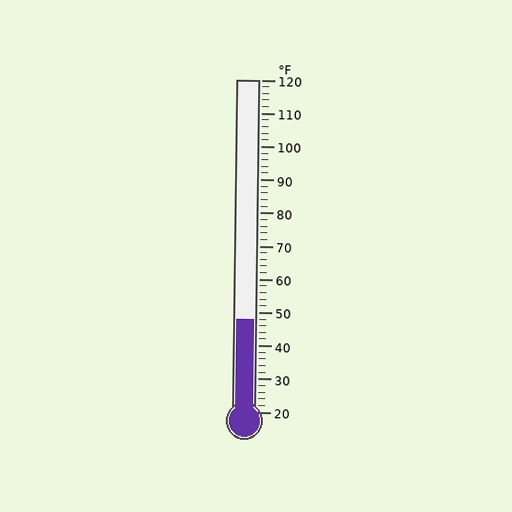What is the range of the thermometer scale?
The thermometer scale ranges from 20°F to 120°F.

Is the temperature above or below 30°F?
The temperature is above 30°F.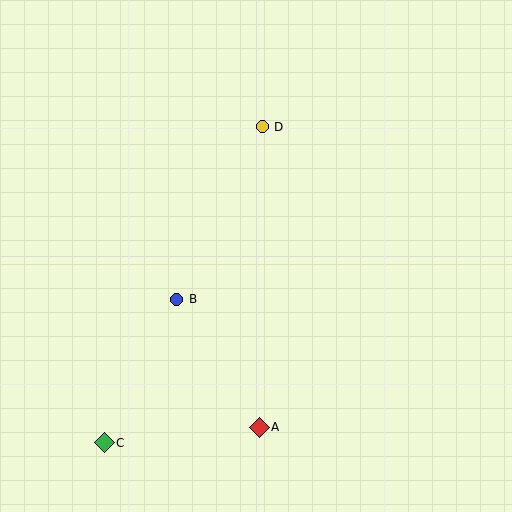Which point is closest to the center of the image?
Point B at (177, 299) is closest to the center.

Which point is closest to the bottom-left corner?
Point C is closest to the bottom-left corner.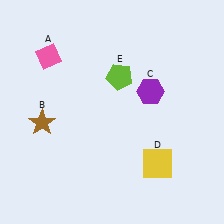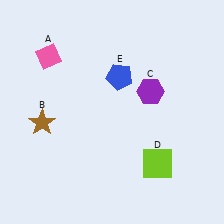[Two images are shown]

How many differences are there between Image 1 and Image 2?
There are 2 differences between the two images.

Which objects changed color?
D changed from yellow to lime. E changed from lime to blue.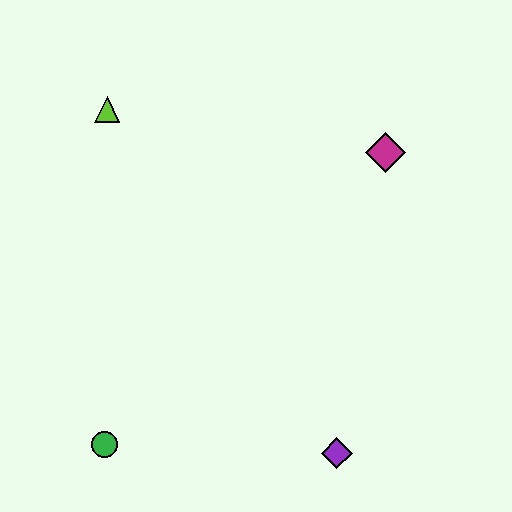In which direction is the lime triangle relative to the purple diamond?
The lime triangle is above the purple diamond.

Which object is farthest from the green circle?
The magenta diamond is farthest from the green circle.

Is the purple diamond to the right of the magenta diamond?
No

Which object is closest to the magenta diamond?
The lime triangle is closest to the magenta diamond.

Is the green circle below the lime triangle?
Yes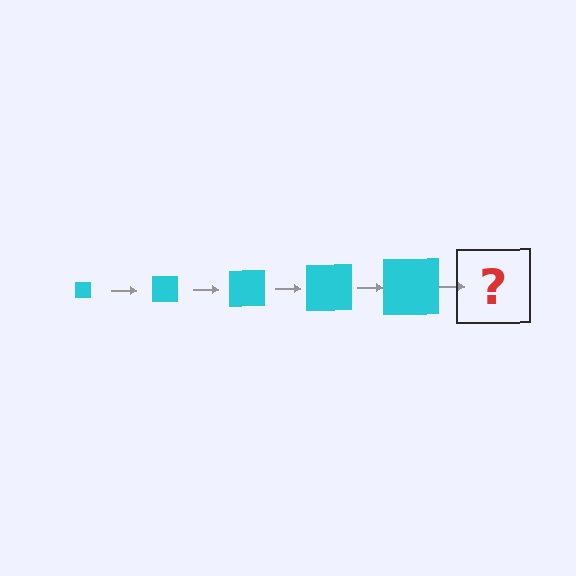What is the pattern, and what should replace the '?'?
The pattern is that the square gets progressively larger each step. The '?' should be a cyan square, larger than the previous one.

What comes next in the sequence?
The next element should be a cyan square, larger than the previous one.